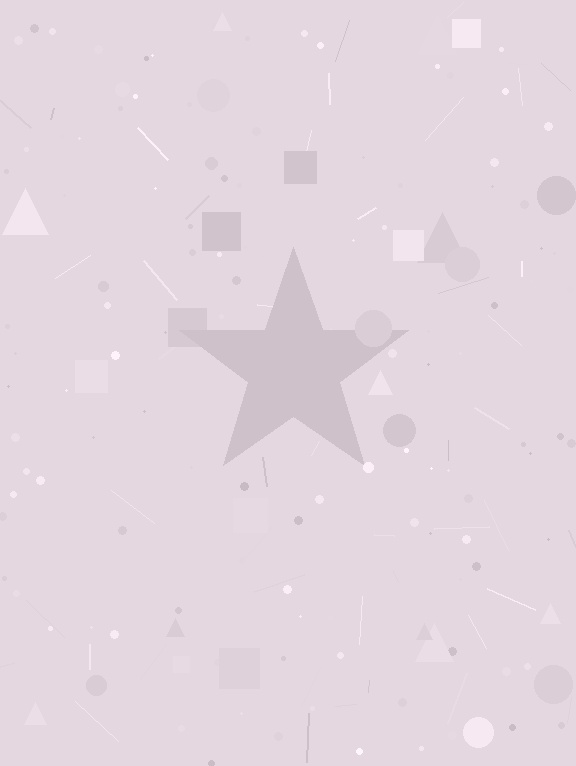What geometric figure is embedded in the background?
A star is embedded in the background.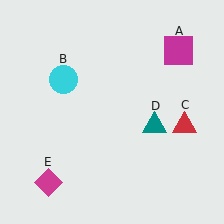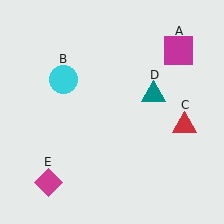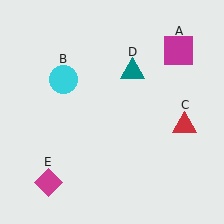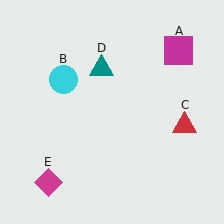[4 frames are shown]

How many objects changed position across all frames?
1 object changed position: teal triangle (object D).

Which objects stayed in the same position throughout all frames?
Magenta square (object A) and cyan circle (object B) and red triangle (object C) and magenta diamond (object E) remained stationary.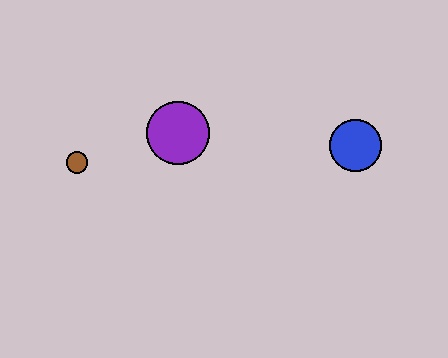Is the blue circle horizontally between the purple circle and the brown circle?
No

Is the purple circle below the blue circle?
No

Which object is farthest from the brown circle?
The blue circle is farthest from the brown circle.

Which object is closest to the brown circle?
The purple circle is closest to the brown circle.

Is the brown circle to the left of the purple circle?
Yes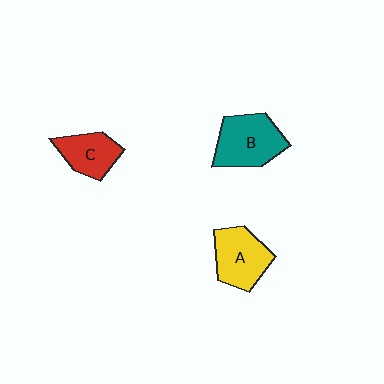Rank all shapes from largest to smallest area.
From largest to smallest: B (teal), A (yellow), C (red).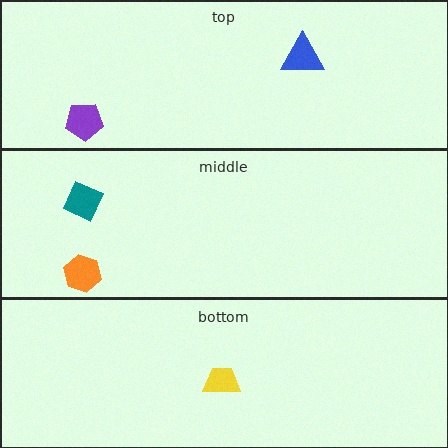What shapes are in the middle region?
The orange hexagon, the teal square.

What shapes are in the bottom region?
The yellow trapezoid.